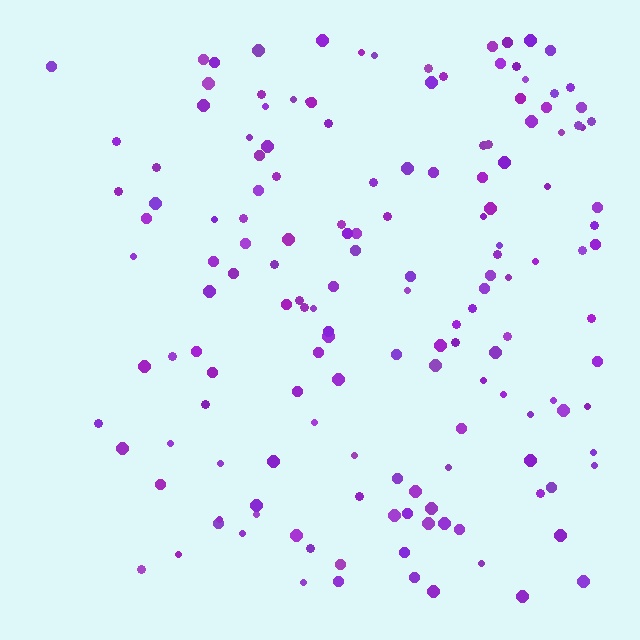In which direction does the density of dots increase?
From left to right, with the right side densest.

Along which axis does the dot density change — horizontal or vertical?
Horizontal.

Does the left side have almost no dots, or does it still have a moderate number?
Still a moderate number, just noticeably fewer than the right.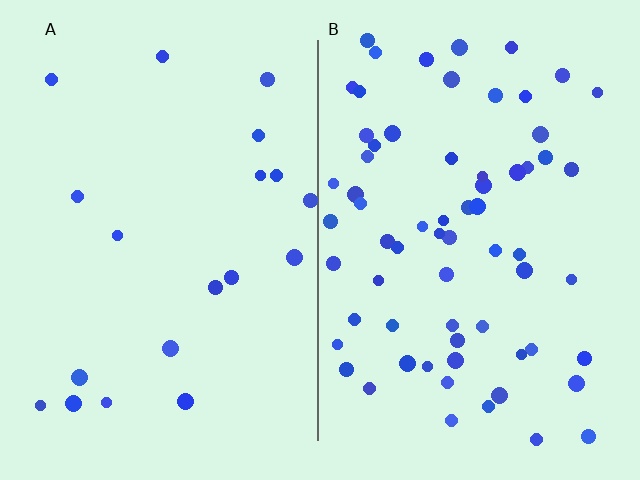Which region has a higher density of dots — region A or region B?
B (the right).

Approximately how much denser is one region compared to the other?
Approximately 3.5× — region B over region A.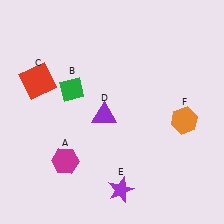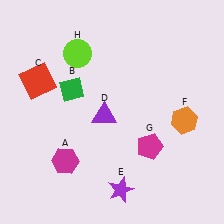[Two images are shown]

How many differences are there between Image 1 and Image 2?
There are 2 differences between the two images.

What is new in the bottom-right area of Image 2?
A magenta pentagon (G) was added in the bottom-right area of Image 2.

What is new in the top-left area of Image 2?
A lime circle (H) was added in the top-left area of Image 2.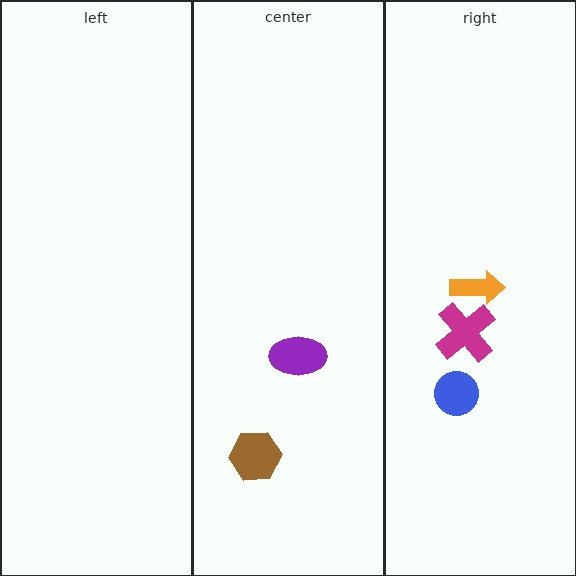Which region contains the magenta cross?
The right region.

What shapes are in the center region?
The purple ellipse, the brown hexagon.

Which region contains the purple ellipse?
The center region.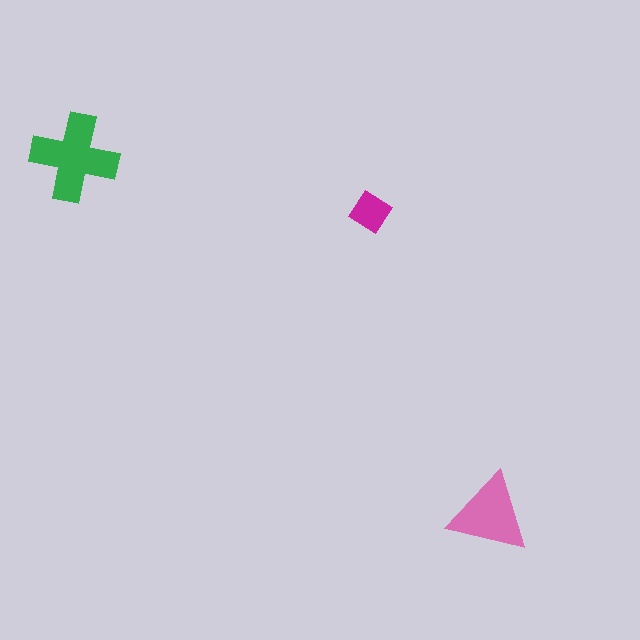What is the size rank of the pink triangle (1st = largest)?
2nd.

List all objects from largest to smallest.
The green cross, the pink triangle, the magenta diamond.